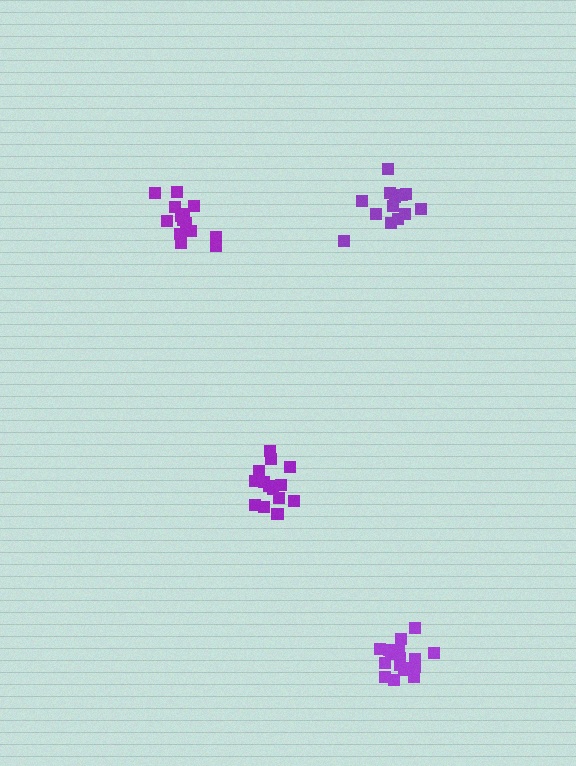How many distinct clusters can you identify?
There are 4 distinct clusters.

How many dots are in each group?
Group 1: 14 dots, Group 2: 17 dots, Group 3: 13 dots, Group 4: 14 dots (58 total).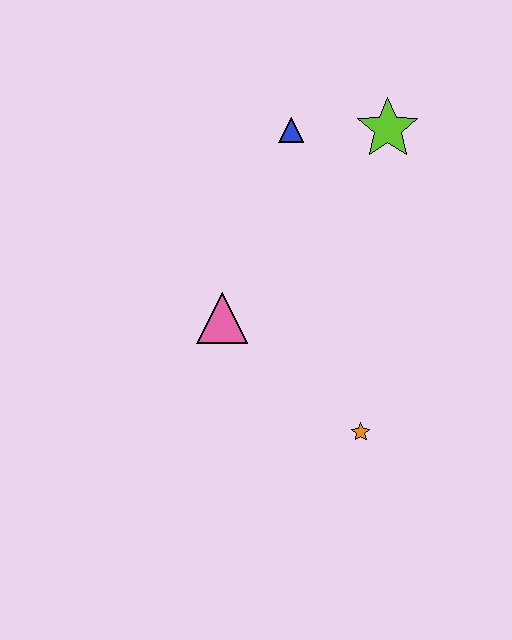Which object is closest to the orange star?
The pink triangle is closest to the orange star.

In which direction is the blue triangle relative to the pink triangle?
The blue triangle is above the pink triangle.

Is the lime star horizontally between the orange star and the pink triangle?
No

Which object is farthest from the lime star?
The orange star is farthest from the lime star.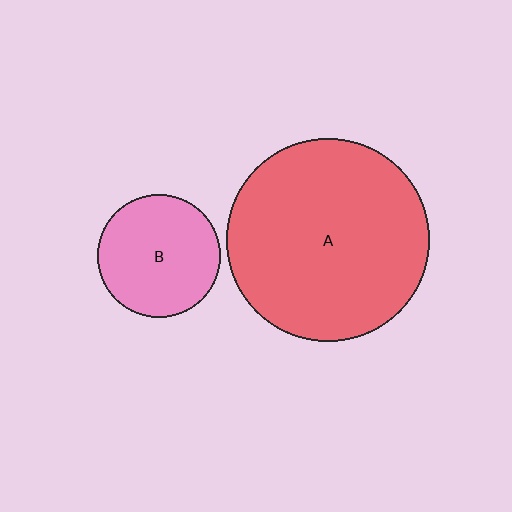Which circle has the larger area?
Circle A (red).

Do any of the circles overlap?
No, none of the circles overlap.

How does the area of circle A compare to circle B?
Approximately 2.7 times.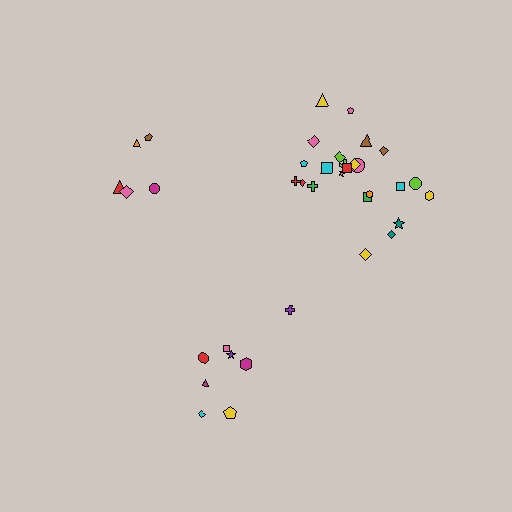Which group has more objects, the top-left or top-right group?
The top-right group.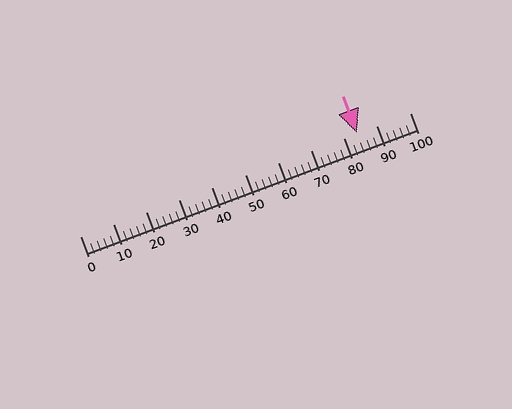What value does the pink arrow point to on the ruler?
The pink arrow points to approximately 84.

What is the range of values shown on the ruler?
The ruler shows values from 0 to 100.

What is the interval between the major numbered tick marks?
The major tick marks are spaced 10 units apart.